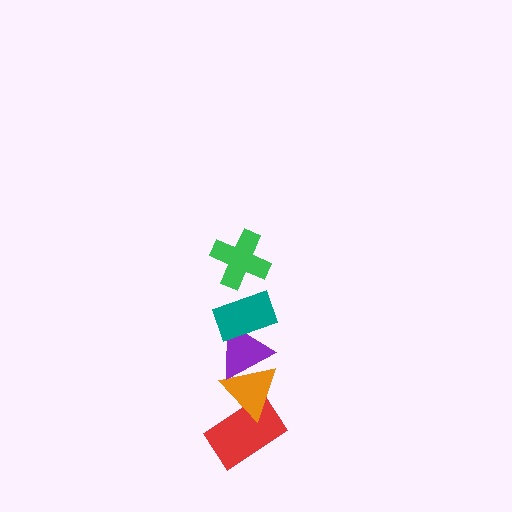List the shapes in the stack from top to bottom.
From top to bottom: the green cross, the teal rectangle, the purple triangle, the orange triangle, the red rectangle.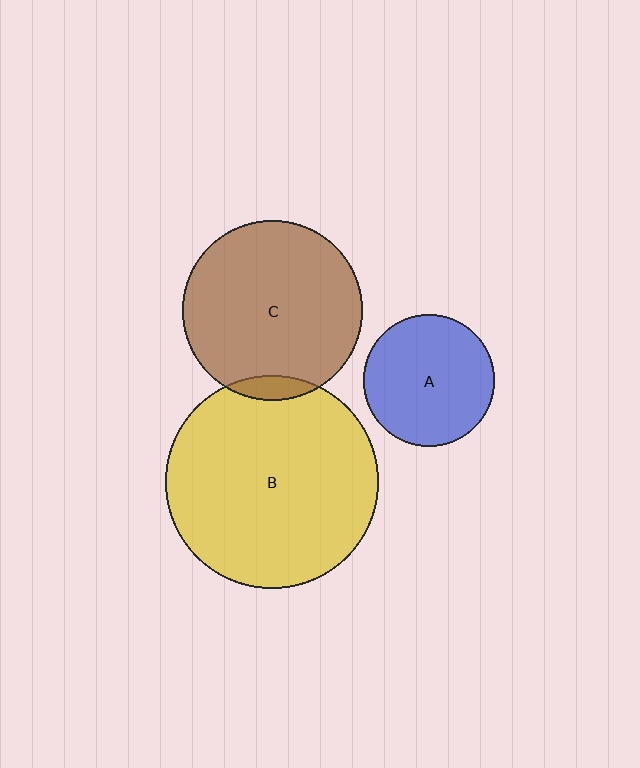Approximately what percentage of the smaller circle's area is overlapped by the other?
Approximately 5%.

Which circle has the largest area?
Circle B (yellow).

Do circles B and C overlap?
Yes.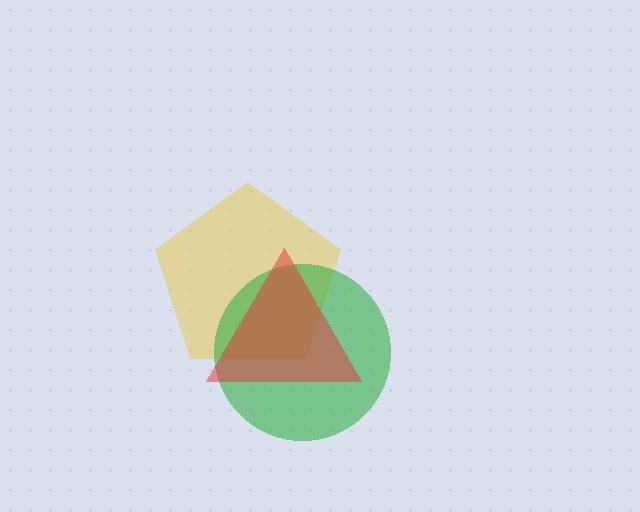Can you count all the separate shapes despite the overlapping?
Yes, there are 3 separate shapes.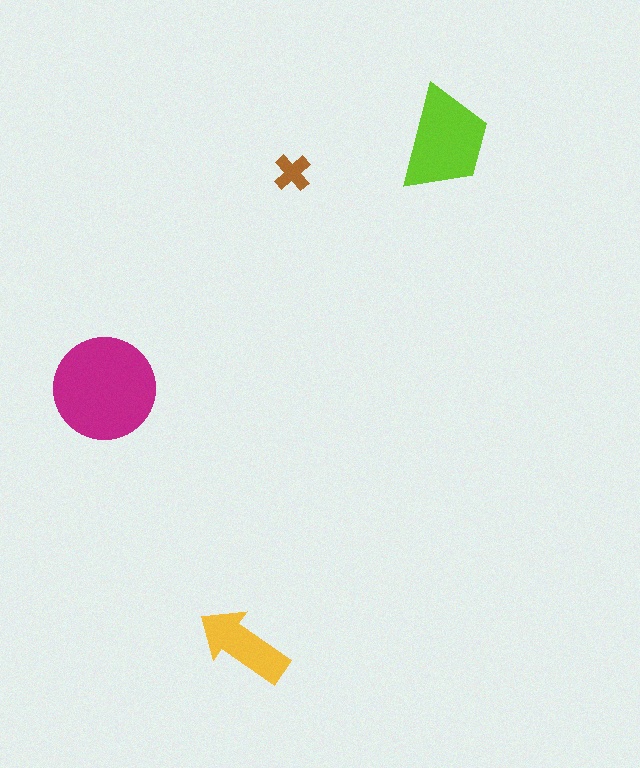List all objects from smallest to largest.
The brown cross, the yellow arrow, the lime trapezoid, the magenta circle.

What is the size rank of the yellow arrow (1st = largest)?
3rd.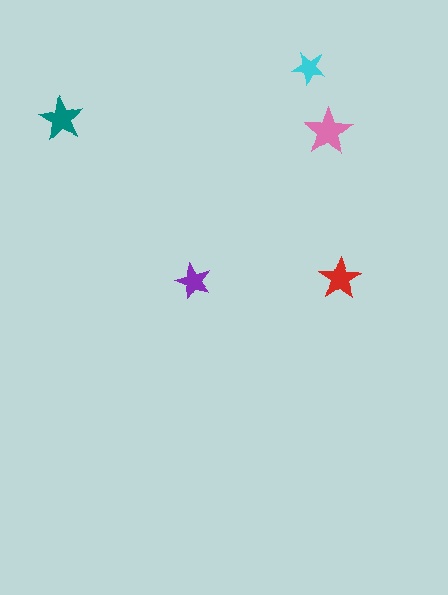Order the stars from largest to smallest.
the pink one, the teal one, the red one, the purple one, the cyan one.